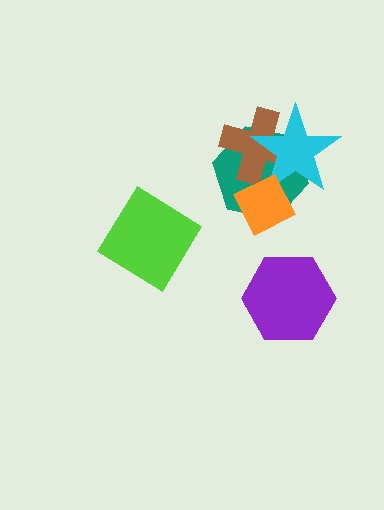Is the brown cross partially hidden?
Yes, it is partially covered by another shape.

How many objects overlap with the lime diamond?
0 objects overlap with the lime diamond.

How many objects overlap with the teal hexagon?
3 objects overlap with the teal hexagon.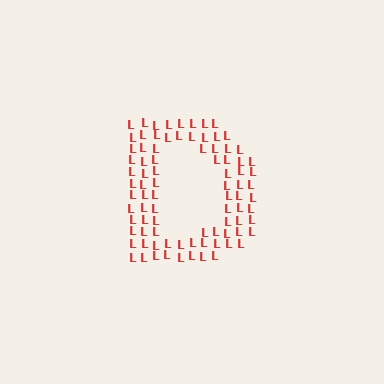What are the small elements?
The small elements are letter L's.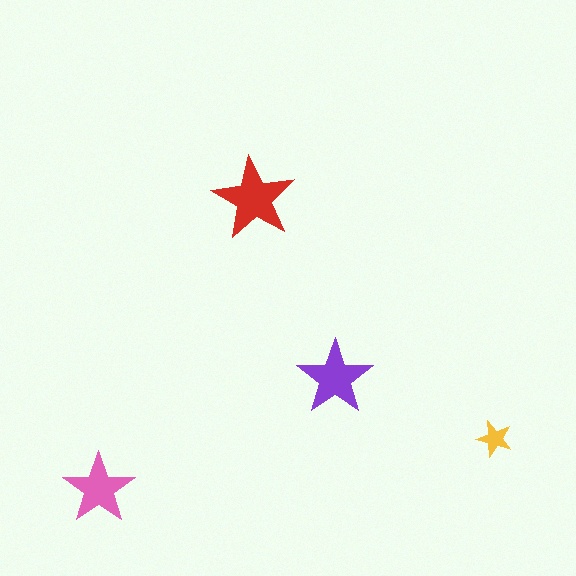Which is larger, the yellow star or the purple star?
The purple one.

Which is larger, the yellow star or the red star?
The red one.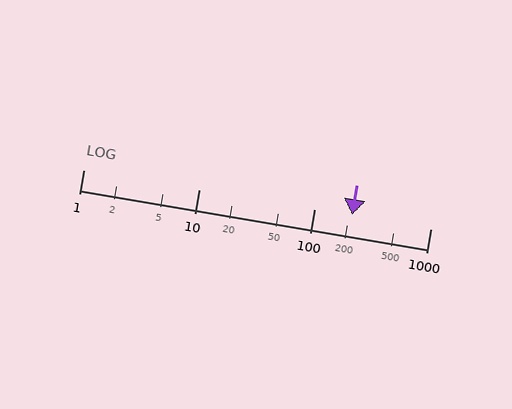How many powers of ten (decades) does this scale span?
The scale spans 3 decades, from 1 to 1000.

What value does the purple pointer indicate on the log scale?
The pointer indicates approximately 210.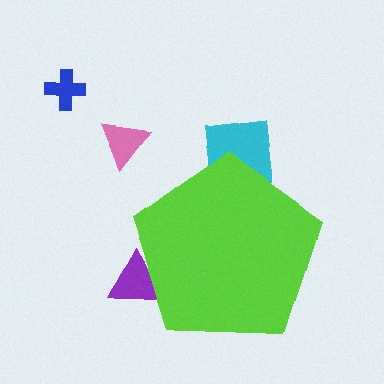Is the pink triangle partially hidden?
No, the pink triangle is fully visible.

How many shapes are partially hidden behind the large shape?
2 shapes are partially hidden.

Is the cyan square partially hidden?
Yes, the cyan square is partially hidden behind the lime pentagon.